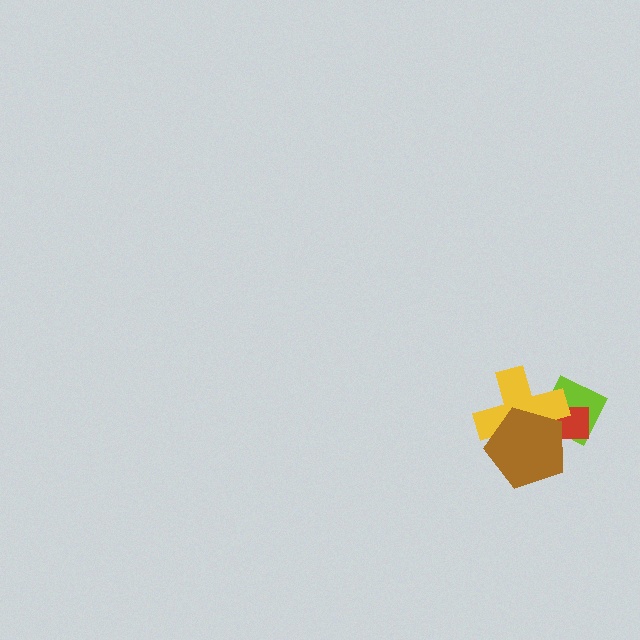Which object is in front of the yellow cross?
The brown pentagon is in front of the yellow cross.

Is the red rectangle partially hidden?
Yes, it is partially covered by another shape.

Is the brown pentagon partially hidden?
No, no other shape covers it.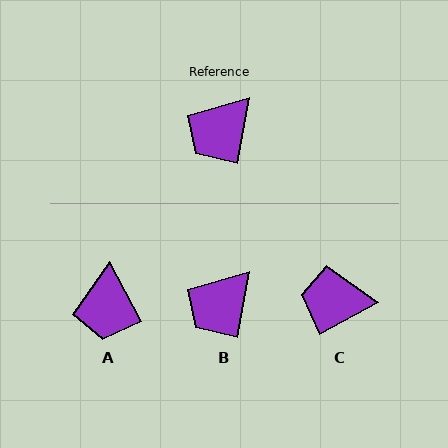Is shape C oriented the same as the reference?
No, it is off by about 52 degrees.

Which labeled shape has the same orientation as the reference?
B.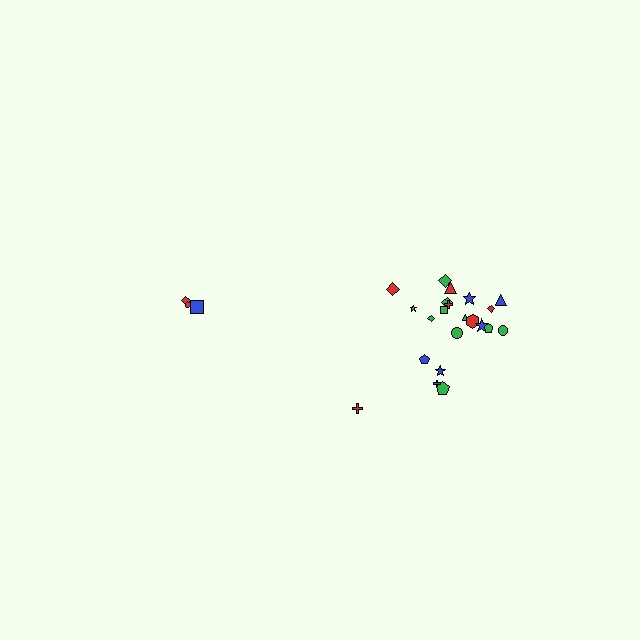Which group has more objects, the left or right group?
The right group.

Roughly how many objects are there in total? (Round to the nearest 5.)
Roughly 25 objects in total.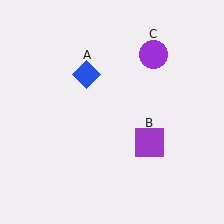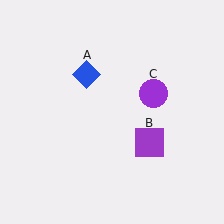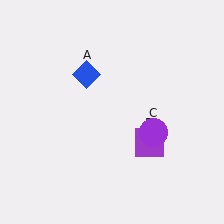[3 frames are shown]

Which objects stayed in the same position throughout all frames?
Blue diamond (object A) and purple square (object B) remained stationary.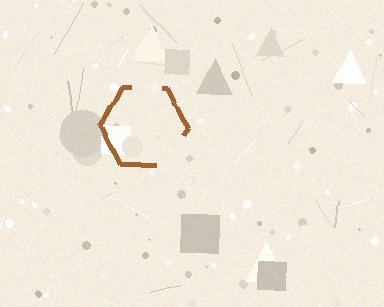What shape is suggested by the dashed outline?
The dashed outline suggests a hexagon.